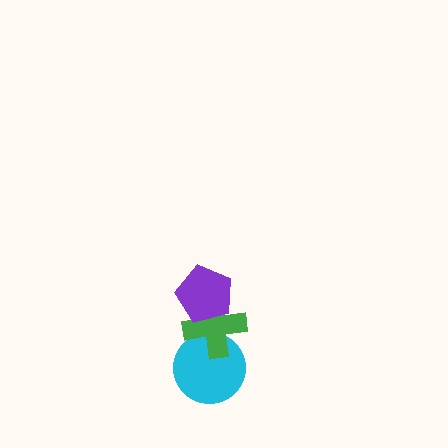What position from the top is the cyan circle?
The cyan circle is 3rd from the top.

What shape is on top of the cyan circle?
The green cross is on top of the cyan circle.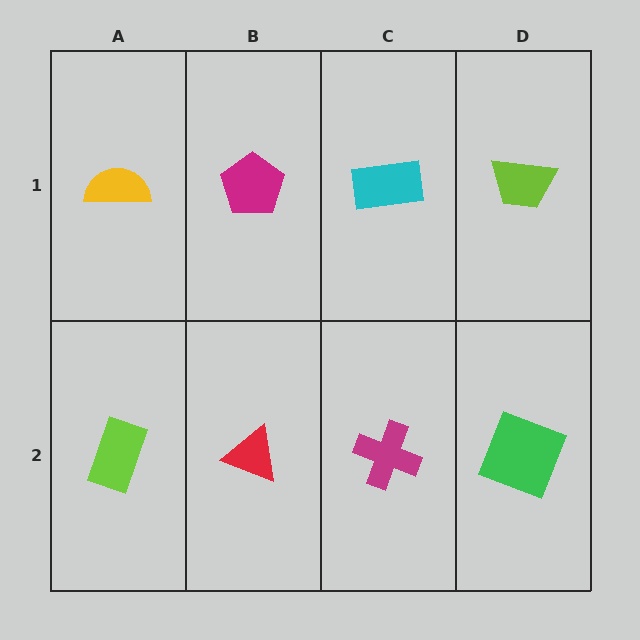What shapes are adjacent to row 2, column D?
A lime trapezoid (row 1, column D), a magenta cross (row 2, column C).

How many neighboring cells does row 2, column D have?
2.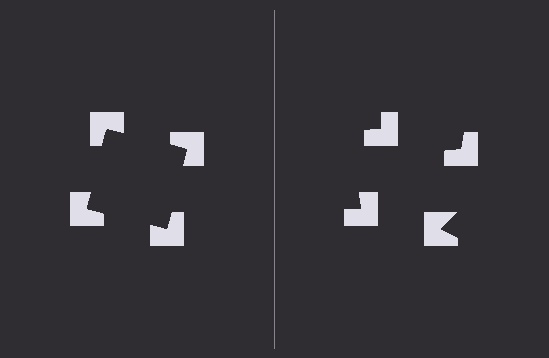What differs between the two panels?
The notched squares are positioned identically on both sides; only the wedge orientations differ. On the left they align to a square; on the right they are misaligned.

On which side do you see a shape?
An illusory square appears on the left side. On the right side the wedge cuts are rotated, so no coherent shape forms.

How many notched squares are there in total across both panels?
8 — 4 on each side.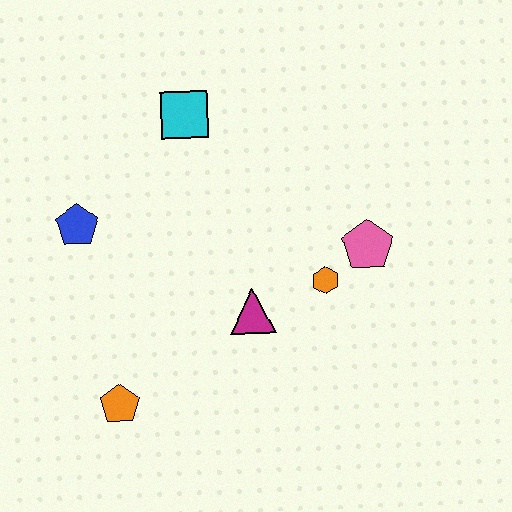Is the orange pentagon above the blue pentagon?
No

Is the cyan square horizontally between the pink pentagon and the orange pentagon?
Yes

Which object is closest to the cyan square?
The blue pentagon is closest to the cyan square.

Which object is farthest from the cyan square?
The orange pentagon is farthest from the cyan square.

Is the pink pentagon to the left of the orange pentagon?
No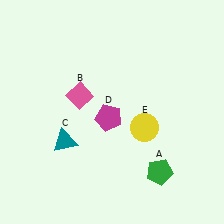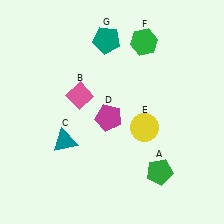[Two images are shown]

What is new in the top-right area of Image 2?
A green hexagon (F) was added in the top-right area of Image 2.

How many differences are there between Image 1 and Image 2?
There are 2 differences between the two images.